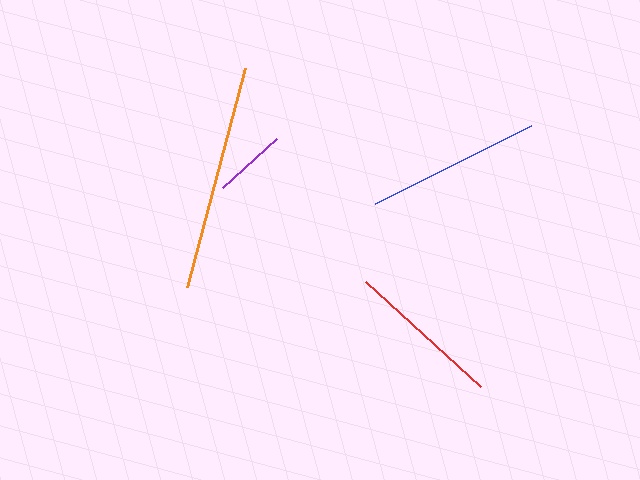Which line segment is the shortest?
The purple line is the shortest at approximately 74 pixels.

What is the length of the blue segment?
The blue segment is approximately 174 pixels long.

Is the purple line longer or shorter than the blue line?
The blue line is longer than the purple line.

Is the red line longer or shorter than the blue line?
The blue line is longer than the red line.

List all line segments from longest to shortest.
From longest to shortest: orange, blue, red, purple.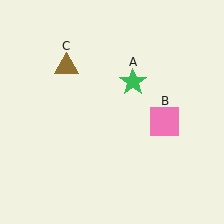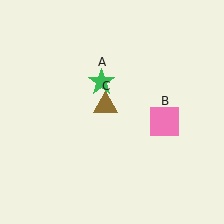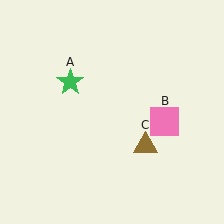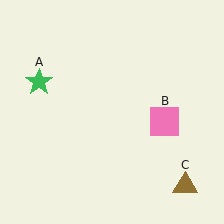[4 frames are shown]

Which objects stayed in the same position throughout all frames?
Pink square (object B) remained stationary.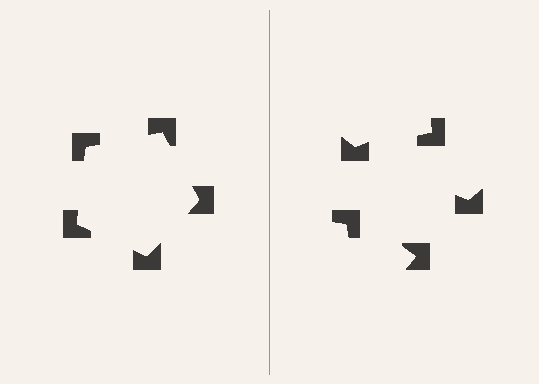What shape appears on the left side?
An illusory pentagon.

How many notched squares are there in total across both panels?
10 — 5 on each side.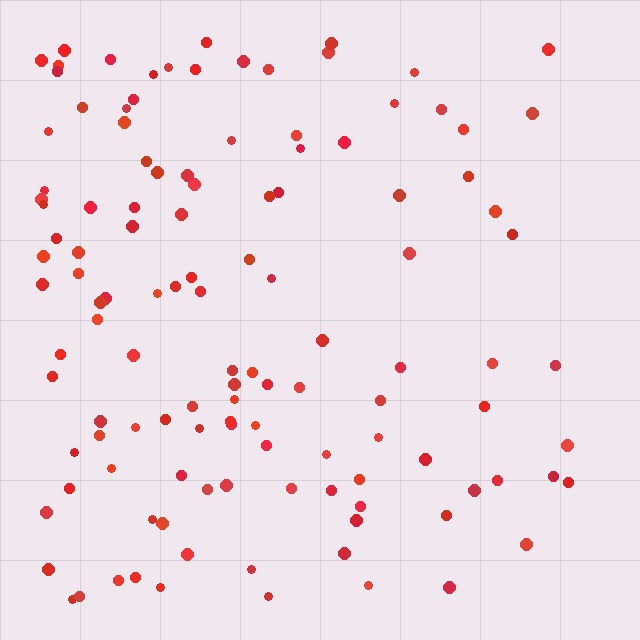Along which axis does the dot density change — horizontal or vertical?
Horizontal.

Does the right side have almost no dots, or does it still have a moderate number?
Still a moderate number, just noticeably fewer than the left.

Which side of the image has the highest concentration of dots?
The left.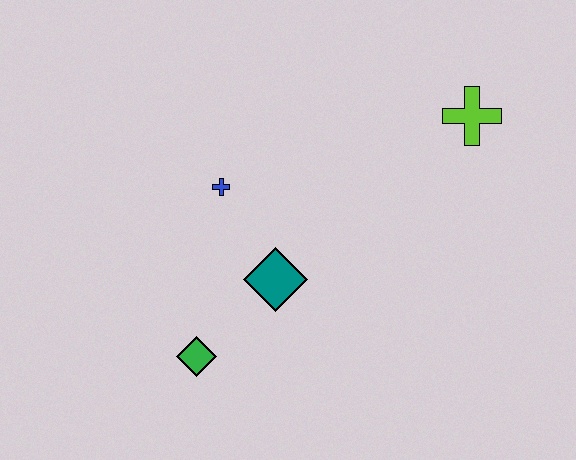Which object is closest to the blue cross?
The teal diamond is closest to the blue cross.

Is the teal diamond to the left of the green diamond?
No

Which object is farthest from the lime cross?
The green diamond is farthest from the lime cross.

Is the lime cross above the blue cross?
Yes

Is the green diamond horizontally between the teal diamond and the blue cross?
No